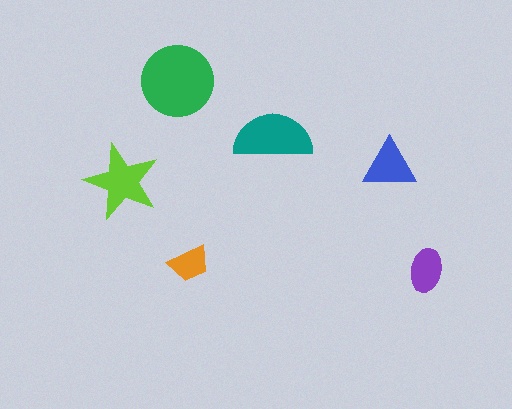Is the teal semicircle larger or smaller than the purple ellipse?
Larger.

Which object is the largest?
The green circle.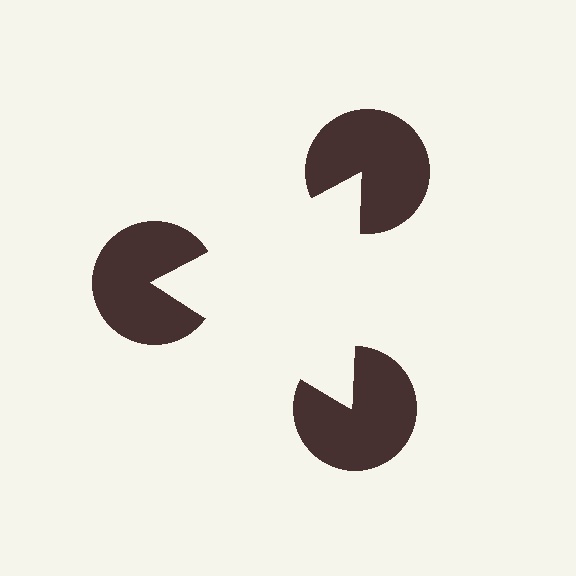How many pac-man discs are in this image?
There are 3 — one at each vertex of the illusory triangle.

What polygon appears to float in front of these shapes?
An illusory triangle — its edges are inferred from the aligned wedge cuts in the pac-man discs, not physically drawn.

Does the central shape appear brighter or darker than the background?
It typically appears slightly brighter than the background, even though no actual brightness change is drawn.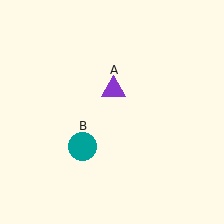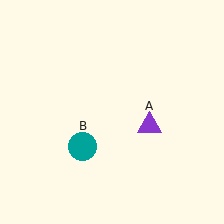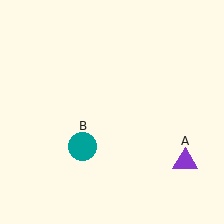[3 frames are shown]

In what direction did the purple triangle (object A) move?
The purple triangle (object A) moved down and to the right.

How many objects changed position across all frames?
1 object changed position: purple triangle (object A).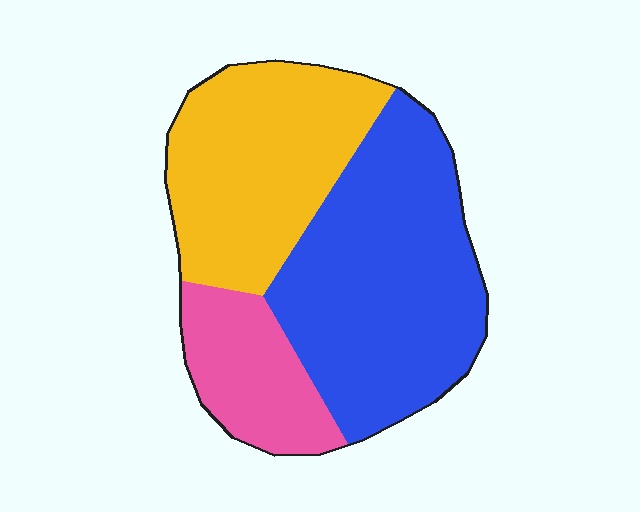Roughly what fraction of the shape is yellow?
Yellow takes up between a quarter and a half of the shape.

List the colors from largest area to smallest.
From largest to smallest: blue, yellow, pink.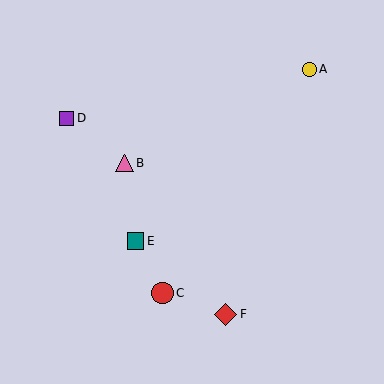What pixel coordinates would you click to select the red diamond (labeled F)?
Click at (226, 314) to select the red diamond F.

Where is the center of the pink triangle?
The center of the pink triangle is at (124, 163).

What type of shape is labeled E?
Shape E is a teal square.